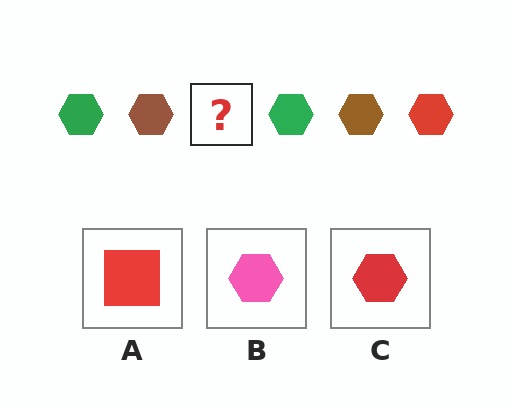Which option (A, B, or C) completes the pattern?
C.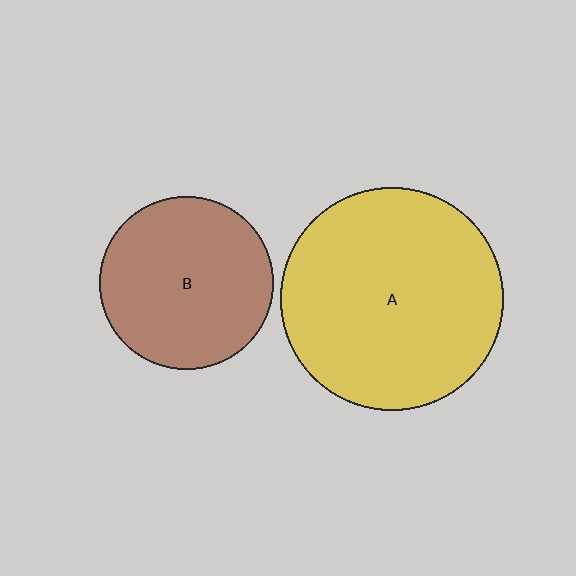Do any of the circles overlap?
No, none of the circles overlap.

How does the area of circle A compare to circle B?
Approximately 1.7 times.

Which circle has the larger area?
Circle A (yellow).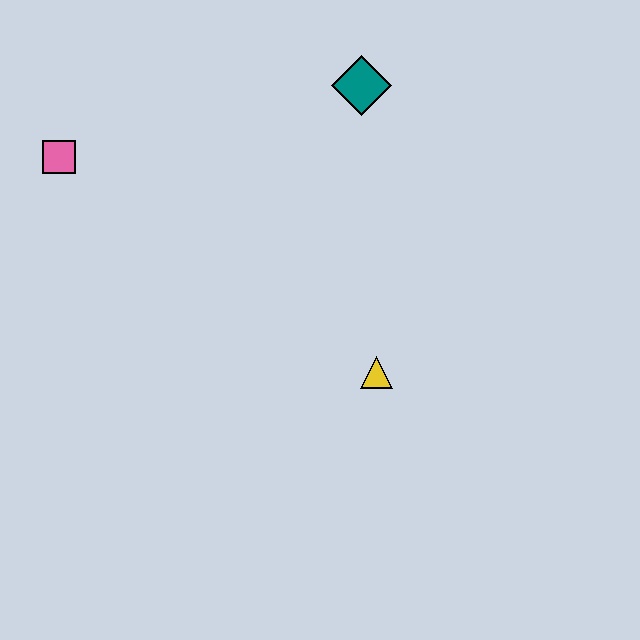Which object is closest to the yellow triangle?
The teal diamond is closest to the yellow triangle.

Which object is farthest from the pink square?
The yellow triangle is farthest from the pink square.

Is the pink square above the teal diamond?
No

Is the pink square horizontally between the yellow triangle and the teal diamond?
No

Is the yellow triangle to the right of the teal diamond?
Yes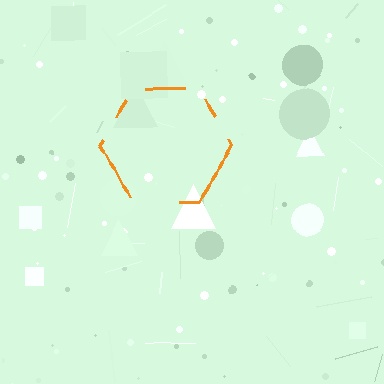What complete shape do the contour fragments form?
The contour fragments form a hexagon.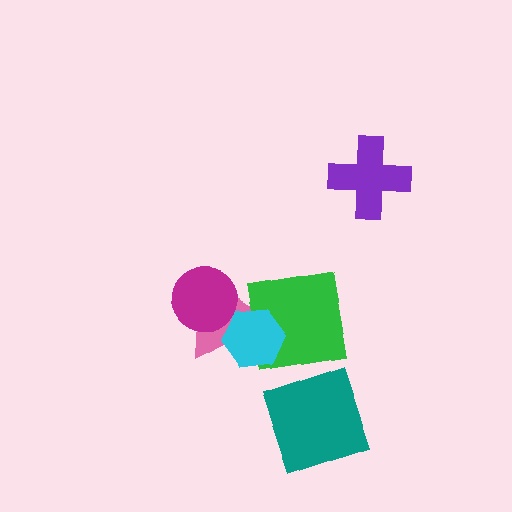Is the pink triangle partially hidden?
Yes, it is partially covered by another shape.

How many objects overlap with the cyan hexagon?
2 objects overlap with the cyan hexagon.